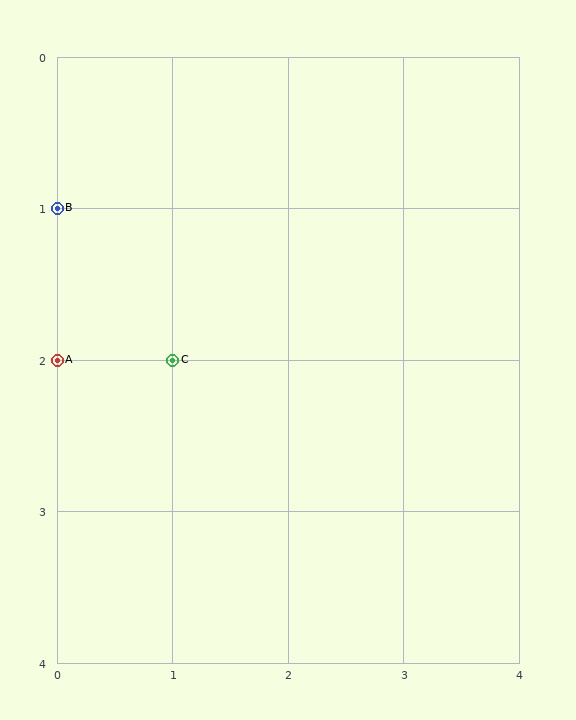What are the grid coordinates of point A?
Point A is at grid coordinates (0, 2).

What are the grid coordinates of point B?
Point B is at grid coordinates (0, 1).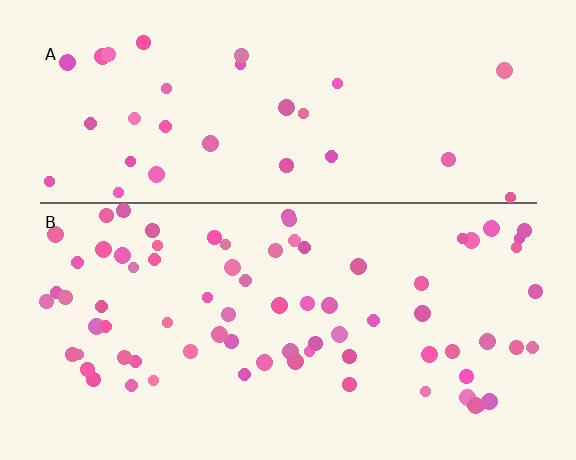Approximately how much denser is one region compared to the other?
Approximately 2.4× — region B over region A.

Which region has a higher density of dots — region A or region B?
B (the bottom).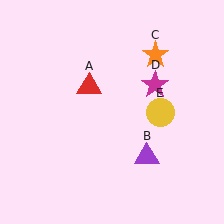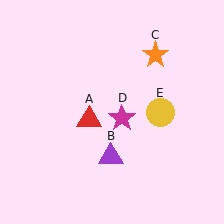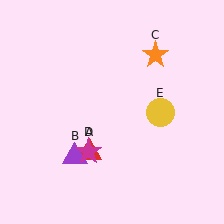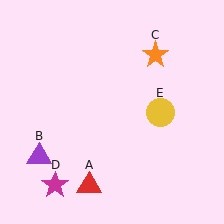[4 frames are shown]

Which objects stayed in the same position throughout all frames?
Orange star (object C) and yellow circle (object E) remained stationary.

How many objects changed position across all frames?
3 objects changed position: red triangle (object A), purple triangle (object B), magenta star (object D).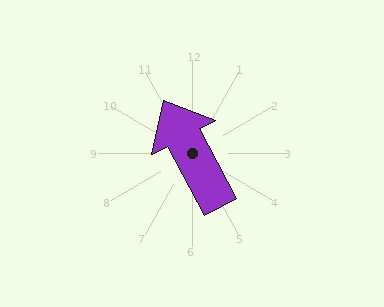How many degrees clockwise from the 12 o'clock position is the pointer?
Approximately 332 degrees.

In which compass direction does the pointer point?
Northwest.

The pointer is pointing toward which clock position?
Roughly 11 o'clock.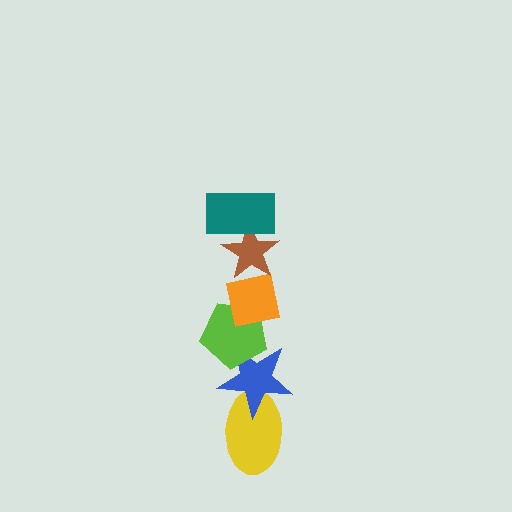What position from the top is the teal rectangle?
The teal rectangle is 1st from the top.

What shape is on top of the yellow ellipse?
The blue star is on top of the yellow ellipse.